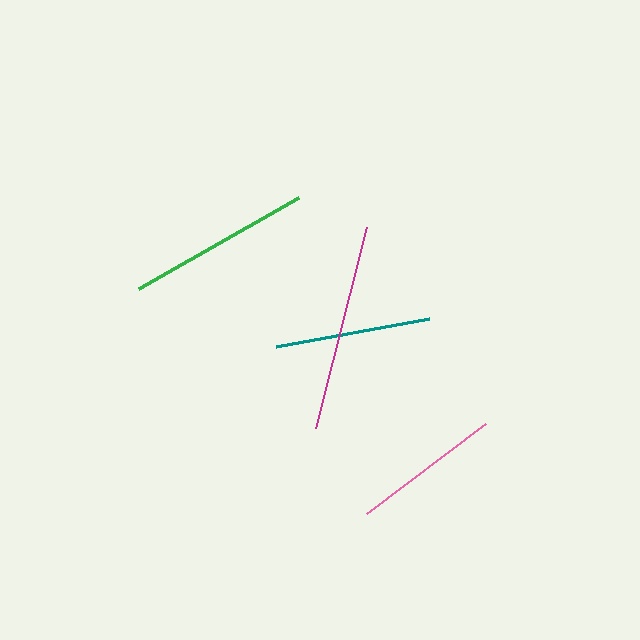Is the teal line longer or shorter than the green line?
The green line is longer than the teal line.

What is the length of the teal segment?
The teal segment is approximately 155 pixels long.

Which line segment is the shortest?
The pink line is the shortest at approximately 149 pixels.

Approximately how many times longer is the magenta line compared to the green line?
The magenta line is approximately 1.1 times the length of the green line.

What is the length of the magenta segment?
The magenta segment is approximately 207 pixels long.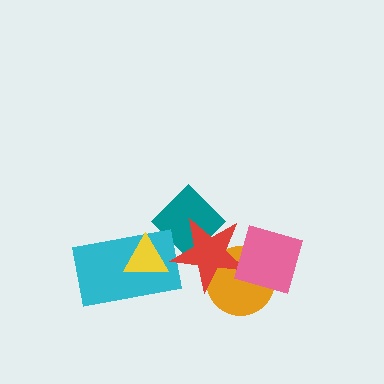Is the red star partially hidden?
Yes, it is partially covered by another shape.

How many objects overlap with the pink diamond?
2 objects overlap with the pink diamond.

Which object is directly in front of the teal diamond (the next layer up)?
The cyan rectangle is directly in front of the teal diamond.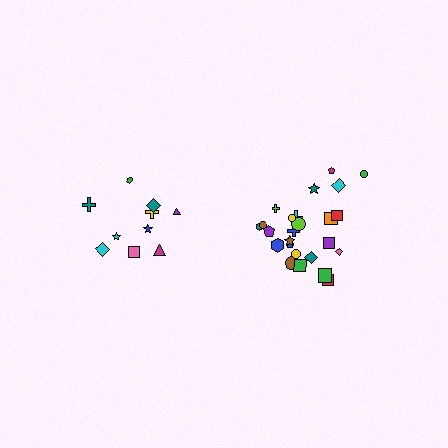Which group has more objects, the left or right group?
The right group.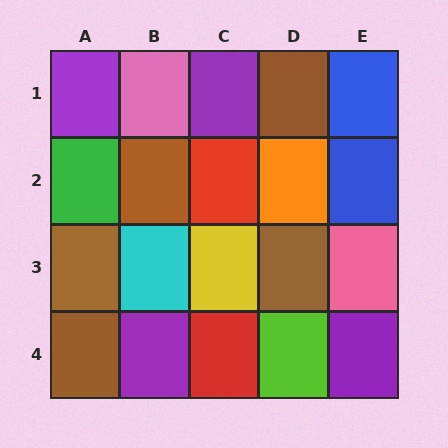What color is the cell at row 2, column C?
Red.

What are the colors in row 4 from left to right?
Brown, purple, red, lime, purple.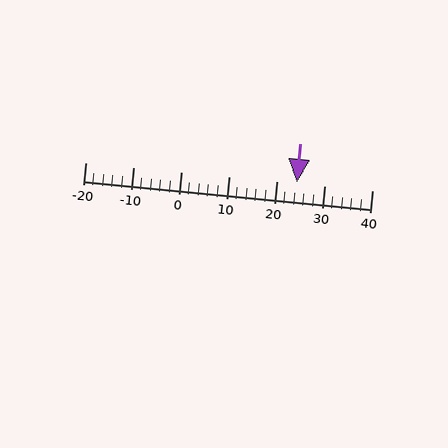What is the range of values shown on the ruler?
The ruler shows values from -20 to 40.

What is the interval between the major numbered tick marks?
The major tick marks are spaced 10 units apart.